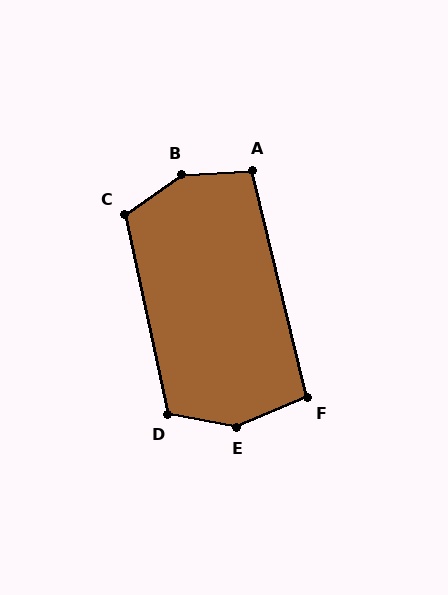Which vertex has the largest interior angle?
B, at approximately 149 degrees.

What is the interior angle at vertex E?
Approximately 147 degrees (obtuse).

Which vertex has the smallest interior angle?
F, at approximately 99 degrees.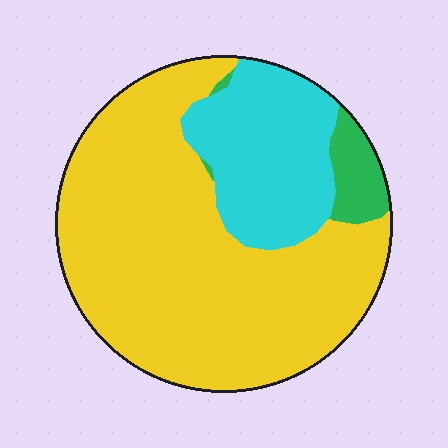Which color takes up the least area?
Green, at roughly 5%.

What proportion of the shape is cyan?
Cyan covers around 25% of the shape.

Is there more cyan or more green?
Cyan.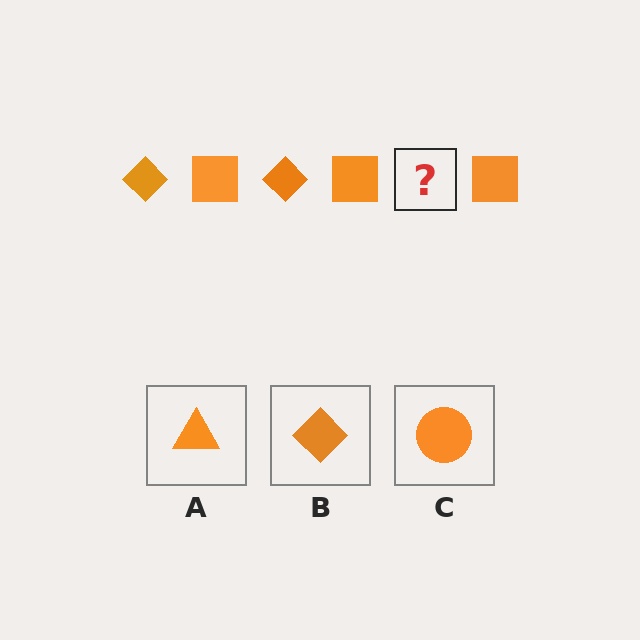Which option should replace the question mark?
Option B.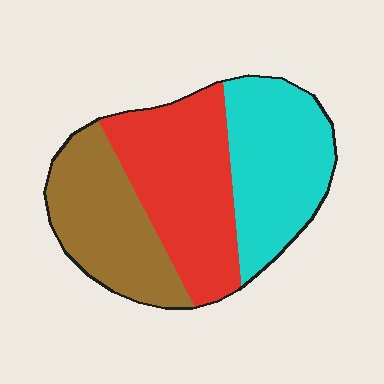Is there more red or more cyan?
Red.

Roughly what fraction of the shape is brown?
Brown takes up between a sixth and a third of the shape.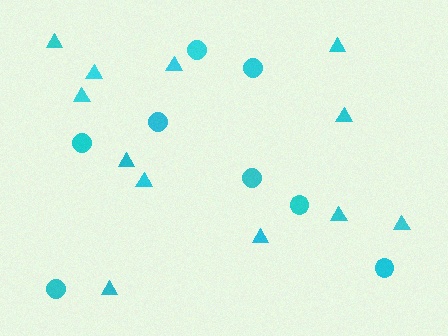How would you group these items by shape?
There are 2 groups: one group of circles (8) and one group of triangles (12).